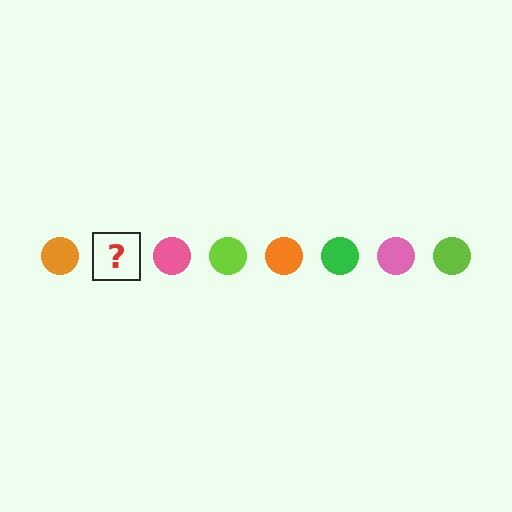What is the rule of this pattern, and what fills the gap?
The rule is that the pattern cycles through orange, green, pink, lime circles. The gap should be filled with a green circle.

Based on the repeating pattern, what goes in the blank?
The blank should be a green circle.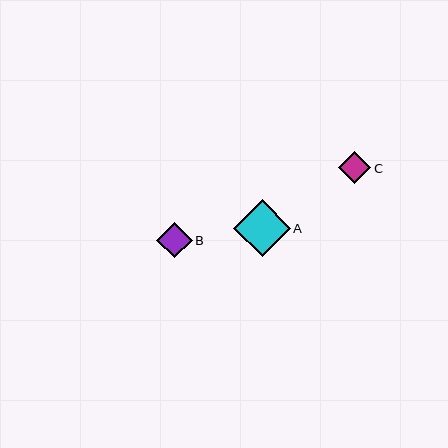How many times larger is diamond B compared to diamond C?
Diamond B is approximately 1.1 times the size of diamond C.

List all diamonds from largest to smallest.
From largest to smallest: A, B, C.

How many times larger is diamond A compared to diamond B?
Diamond A is approximately 1.6 times the size of diamond B.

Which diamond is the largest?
Diamond A is the largest with a size of approximately 56 pixels.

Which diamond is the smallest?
Diamond C is the smallest with a size of approximately 32 pixels.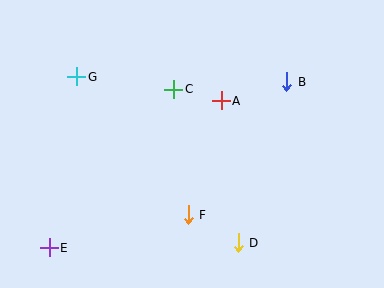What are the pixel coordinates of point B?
Point B is at (287, 82).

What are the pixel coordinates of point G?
Point G is at (77, 77).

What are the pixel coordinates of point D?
Point D is at (238, 243).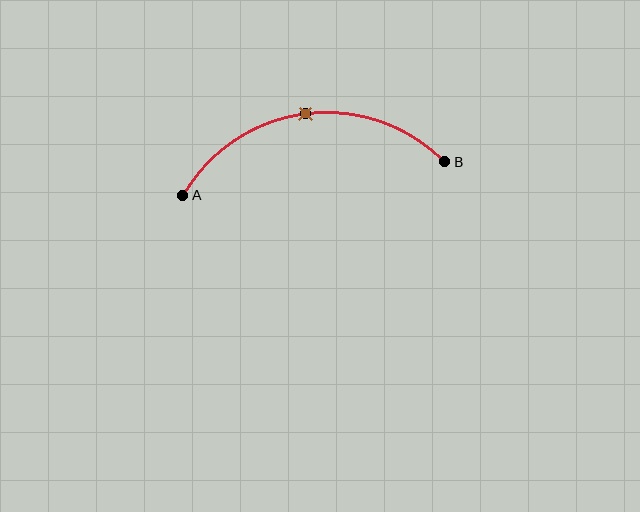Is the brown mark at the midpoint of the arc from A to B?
Yes. The brown mark lies on the arc at equal arc-length from both A and B — it is the arc midpoint.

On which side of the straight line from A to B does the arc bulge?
The arc bulges above the straight line connecting A and B.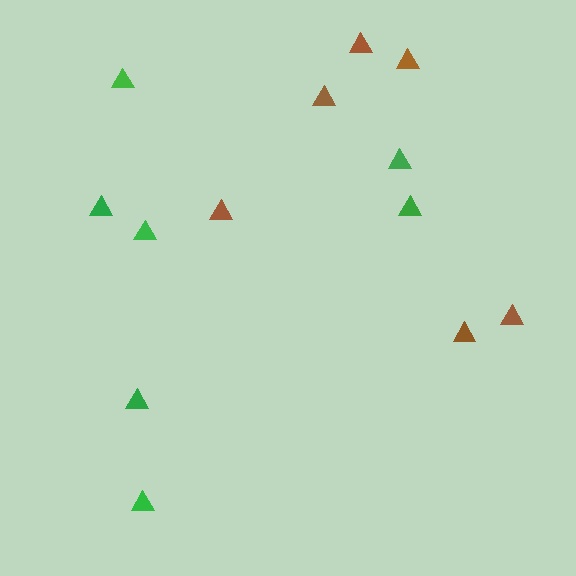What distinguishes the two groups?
There are 2 groups: one group of green triangles (7) and one group of brown triangles (6).